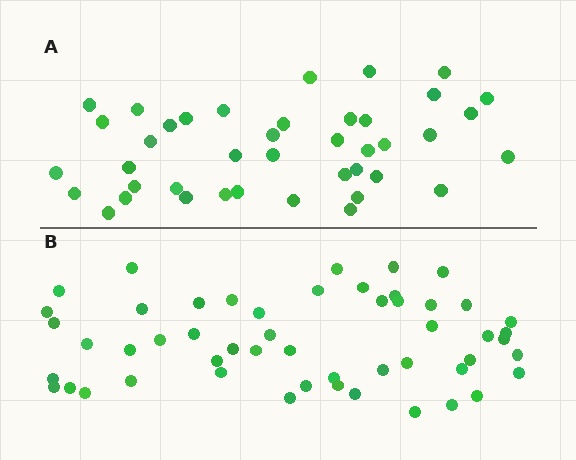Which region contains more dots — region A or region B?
Region B (the bottom region) has more dots.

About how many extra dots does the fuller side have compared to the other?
Region B has roughly 12 or so more dots than region A.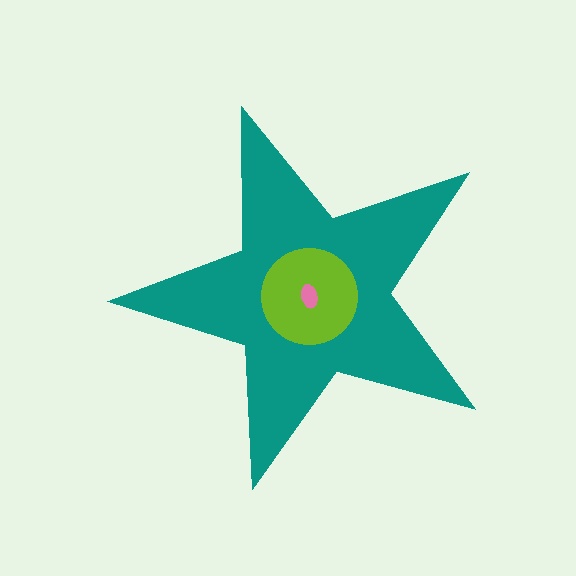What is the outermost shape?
The teal star.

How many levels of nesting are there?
3.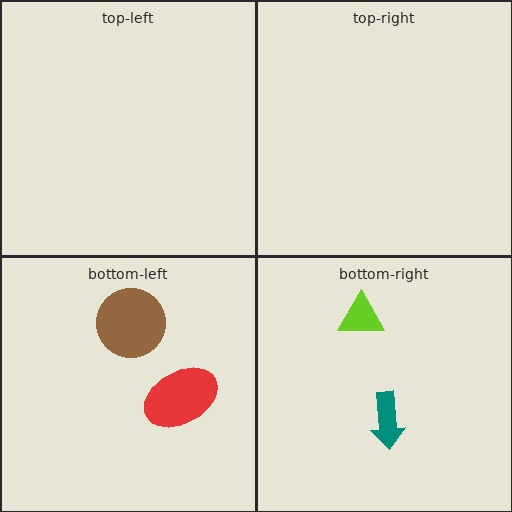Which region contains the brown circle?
The bottom-left region.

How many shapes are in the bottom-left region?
2.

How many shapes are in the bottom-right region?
2.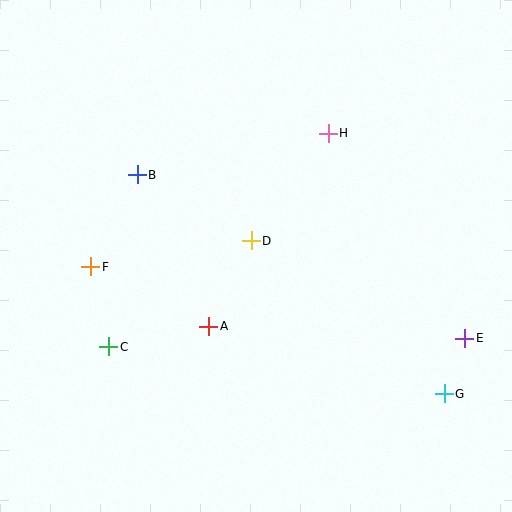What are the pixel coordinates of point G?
Point G is at (444, 394).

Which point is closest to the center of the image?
Point D at (251, 241) is closest to the center.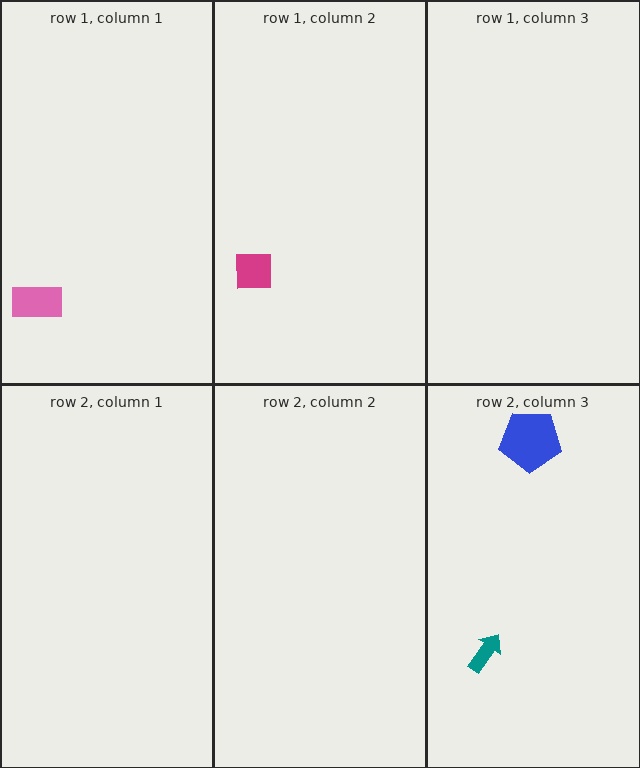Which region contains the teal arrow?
The row 2, column 3 region.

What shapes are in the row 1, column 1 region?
The pink rectangle.